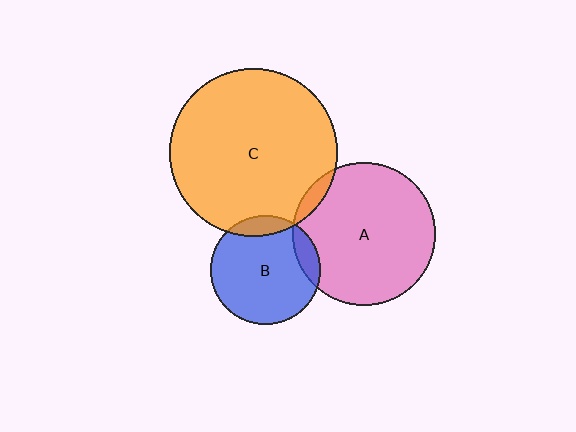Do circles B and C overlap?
Yes.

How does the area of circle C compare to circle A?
Approximately 1.4 times.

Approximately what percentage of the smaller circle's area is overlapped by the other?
Approximately 10%.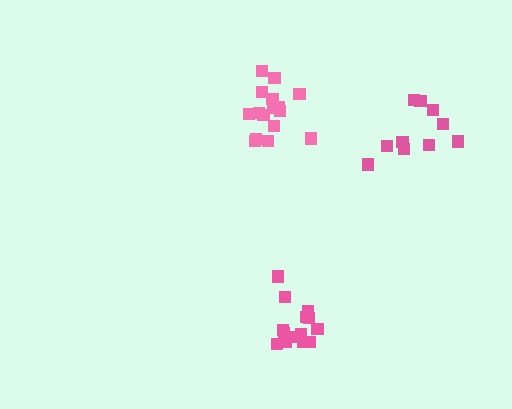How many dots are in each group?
Group 1: 10 dots, Group 2: 14 dots, Group 3: 16 dots (40 total).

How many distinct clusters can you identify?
There are 3 distinct clusters.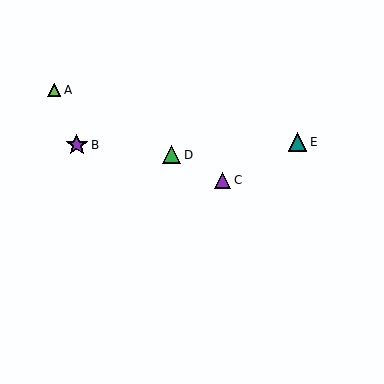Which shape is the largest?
The purple star (labeled B) is the largest.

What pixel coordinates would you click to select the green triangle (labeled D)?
Click at (171, 155) to select the green triangle D.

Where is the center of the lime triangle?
The center of the lime triangle is at (54, 90).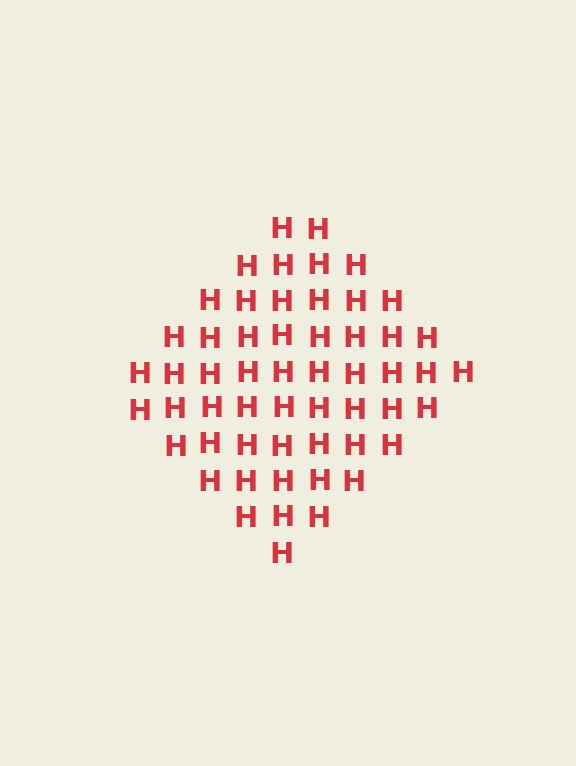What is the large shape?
The large shape is a diamond.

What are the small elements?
The small elements are letter H's.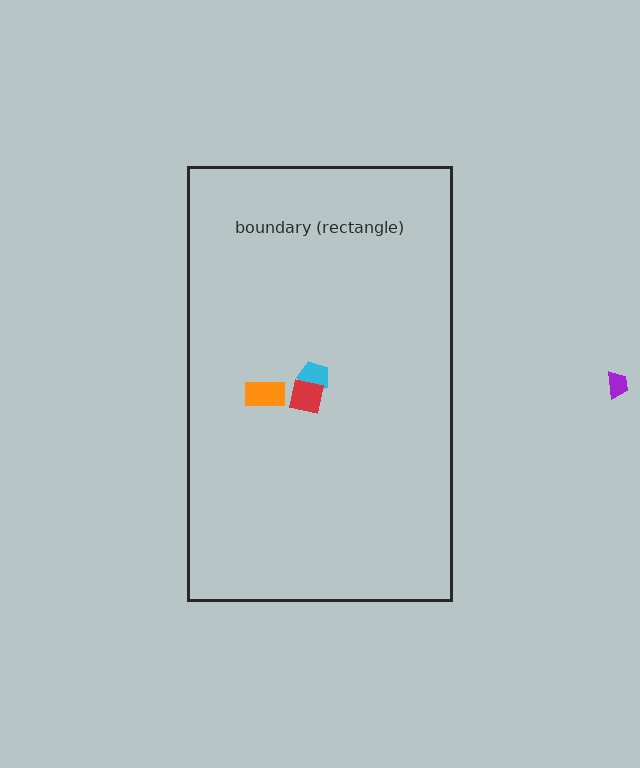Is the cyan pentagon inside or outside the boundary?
Inside.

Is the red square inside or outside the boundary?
Inside.